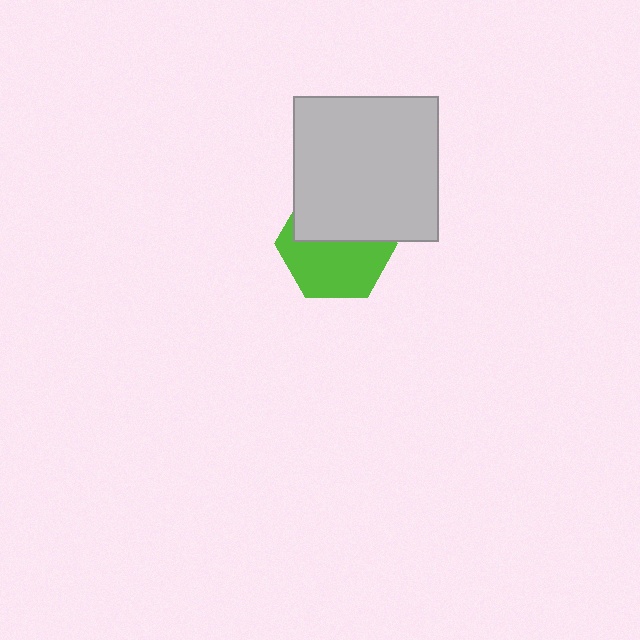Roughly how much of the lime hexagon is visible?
About half of it is visible (roughly 55%).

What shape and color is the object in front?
The object in front is a light gray square.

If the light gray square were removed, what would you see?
You would see the complete lime hexagon.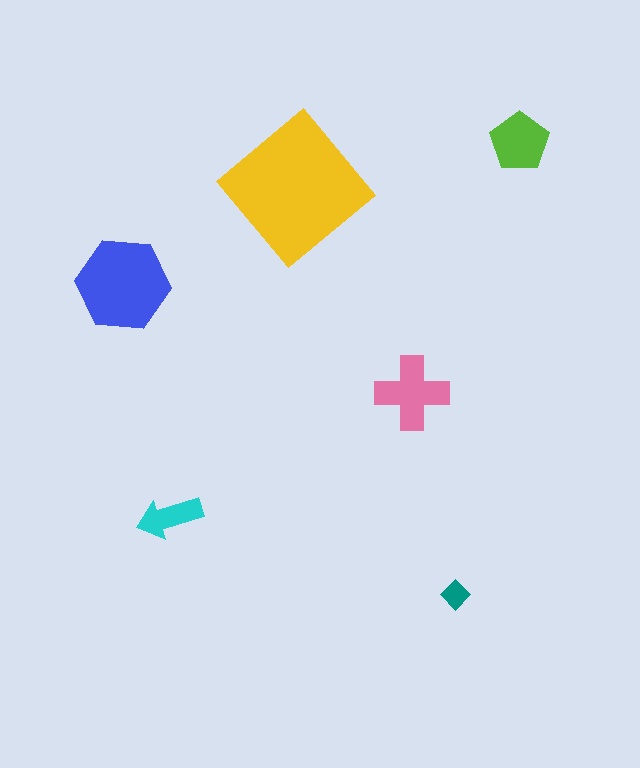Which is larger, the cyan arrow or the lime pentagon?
The lime pentagon.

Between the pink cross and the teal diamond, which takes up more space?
The pink cross.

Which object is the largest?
The yellow diamond.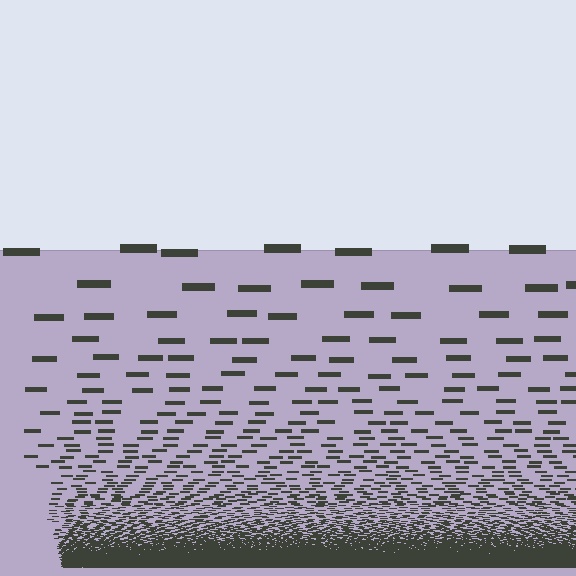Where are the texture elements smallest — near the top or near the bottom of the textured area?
Near the bottom.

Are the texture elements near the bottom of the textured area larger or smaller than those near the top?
Smaller. The gradient is inverted — elements near the bottom are smaller and denser.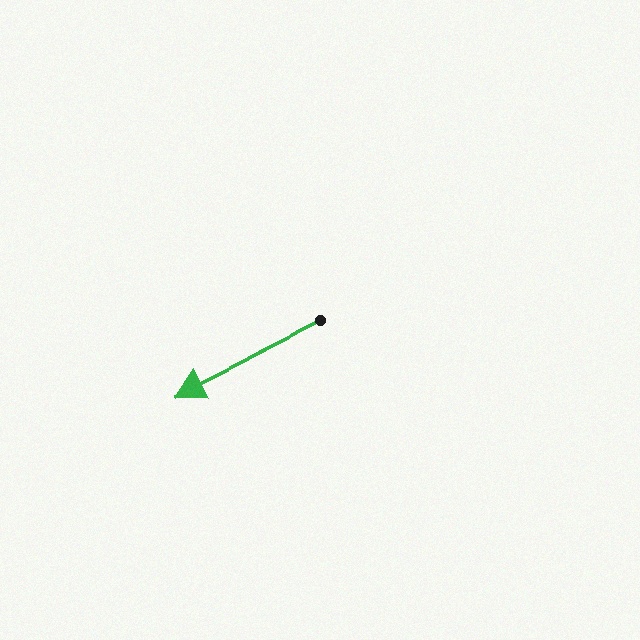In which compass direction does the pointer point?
Southwest.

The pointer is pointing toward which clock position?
Roughly 8 o'clock.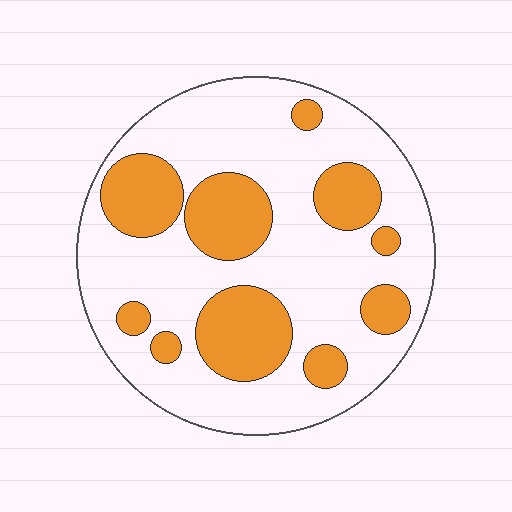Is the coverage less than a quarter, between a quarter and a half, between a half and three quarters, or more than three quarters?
Between a quarter and a half.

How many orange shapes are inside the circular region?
10.